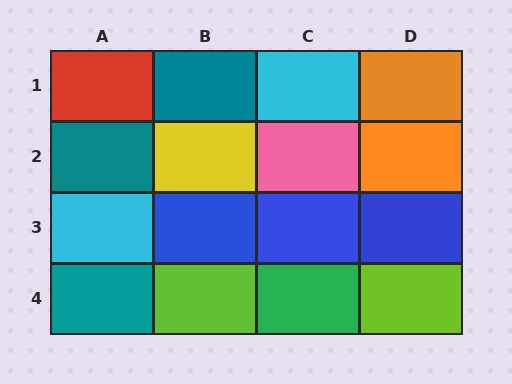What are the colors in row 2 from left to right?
Teal, yellow, pink, orange.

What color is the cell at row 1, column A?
Red.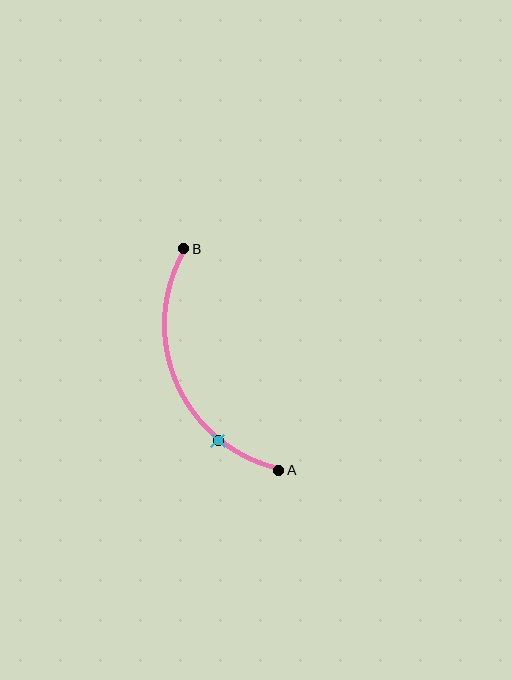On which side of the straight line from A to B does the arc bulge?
The arc bulges to the left of the straight line connecting A and B.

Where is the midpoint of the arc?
The arc midpoint is the point on the curve farthest from the straight line joining A and B. It sits to the left of that line.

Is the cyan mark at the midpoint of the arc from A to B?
No. The cyan mark lies on the arc but is closer to endpoint A. The arc midpoint would be at the point on the curve equidistant along the arc from both A and B.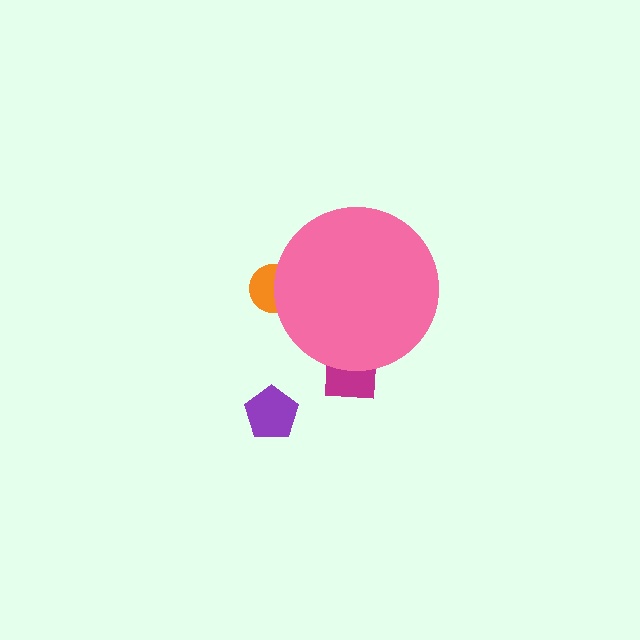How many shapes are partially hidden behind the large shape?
2 shapes are partially hidden.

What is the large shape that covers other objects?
A pink circle.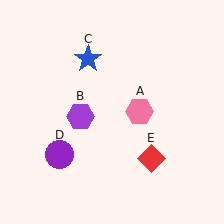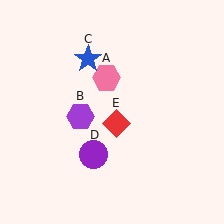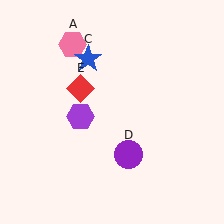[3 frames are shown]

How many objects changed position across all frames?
3 objects changed position: pink hexagon (object A), purple circle (object D), red diamond (object E).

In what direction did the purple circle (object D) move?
The purple circle (object D) moved right.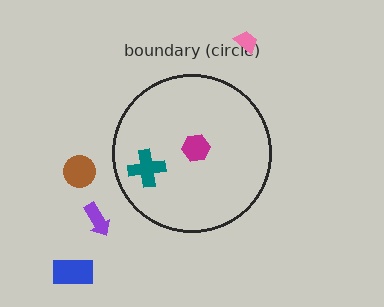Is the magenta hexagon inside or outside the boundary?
Inside.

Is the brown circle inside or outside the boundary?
Outside.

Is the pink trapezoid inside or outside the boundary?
Outside.